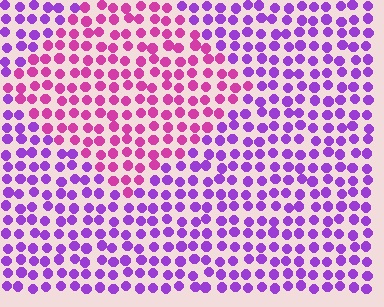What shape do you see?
I see a diamond.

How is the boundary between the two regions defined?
The boundary is defined purely by a slight shift in hue (about 40 degrees). Spacing, size, and orientation are identical on both sides.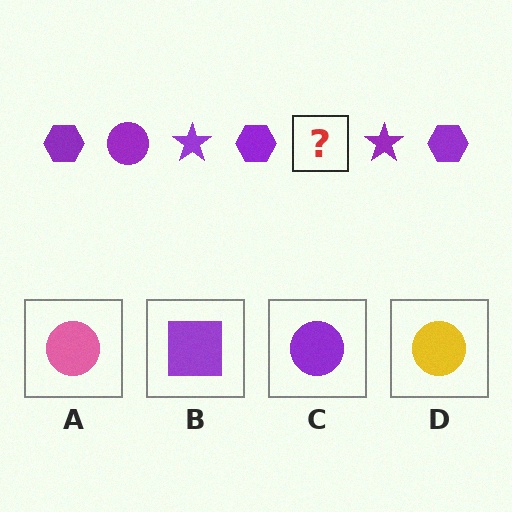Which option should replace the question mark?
Option C.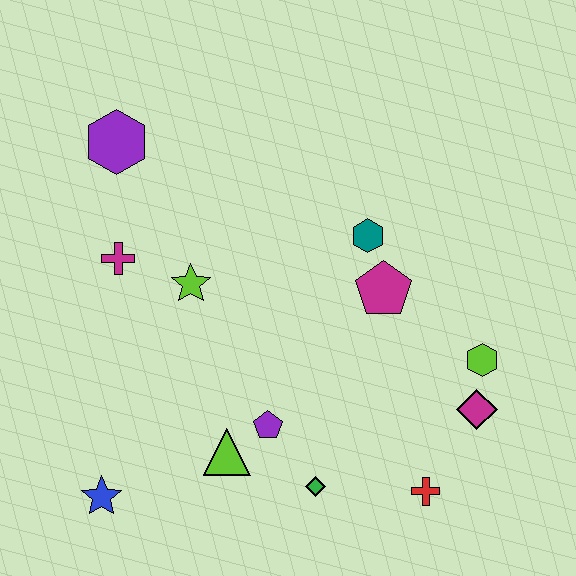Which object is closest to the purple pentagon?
The lime triangle is closest to the purple pentagon.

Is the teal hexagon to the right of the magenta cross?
Yes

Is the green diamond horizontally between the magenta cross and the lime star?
No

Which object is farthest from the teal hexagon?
The blue star is farthest from the teal hexagon.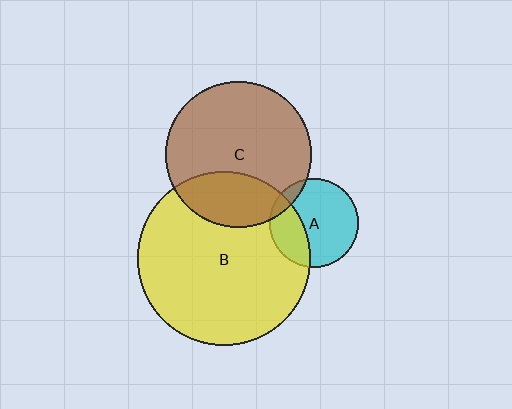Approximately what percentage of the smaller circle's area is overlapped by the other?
Approximately 10%.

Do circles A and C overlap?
Yes.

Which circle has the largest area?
Circle B (yellow).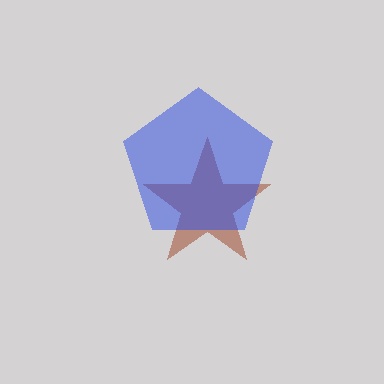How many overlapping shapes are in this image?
There are 2 overlapping shapes in the image.